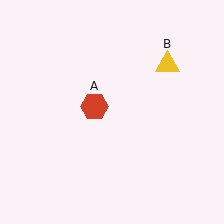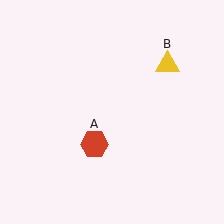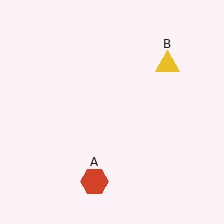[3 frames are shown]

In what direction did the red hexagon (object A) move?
The red hexagon (object A) moved down.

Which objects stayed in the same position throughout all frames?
Yellow triangle (object B) remained stationary.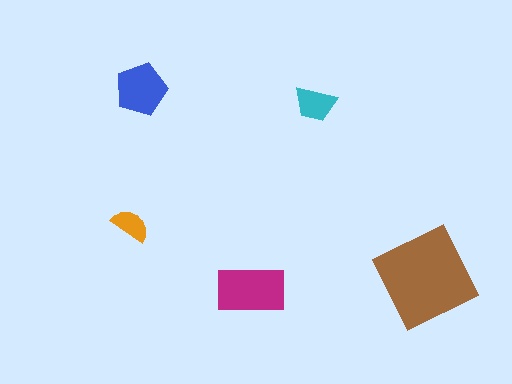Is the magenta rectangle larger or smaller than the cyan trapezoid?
Larger.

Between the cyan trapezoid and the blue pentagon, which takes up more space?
The blue pentagon.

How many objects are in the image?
There are 5 objects in the image.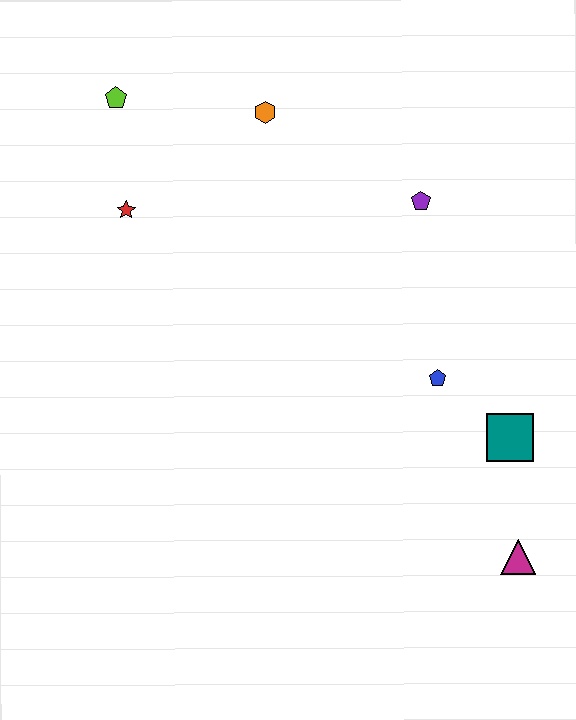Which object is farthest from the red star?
The magenta triangle is farthest from the red star.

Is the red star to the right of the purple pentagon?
No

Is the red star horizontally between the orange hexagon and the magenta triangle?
No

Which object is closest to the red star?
The lime pentagon is closest to the red star.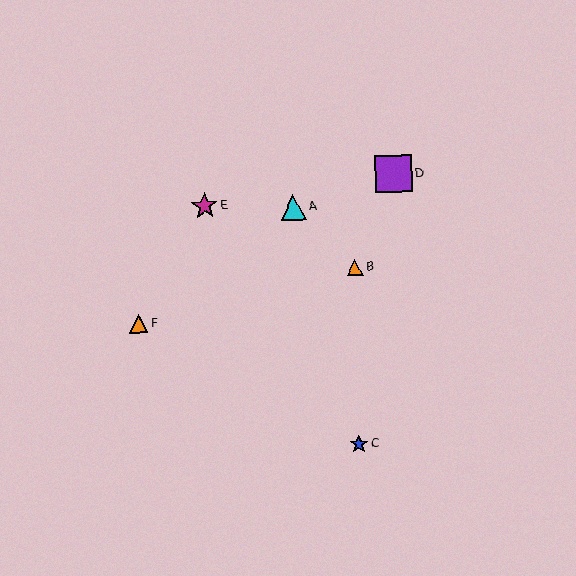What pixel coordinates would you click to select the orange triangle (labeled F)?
Click at (138, 324) to select the orange triangle F.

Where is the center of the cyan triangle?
The center of the cyan triangle is at (293, 207).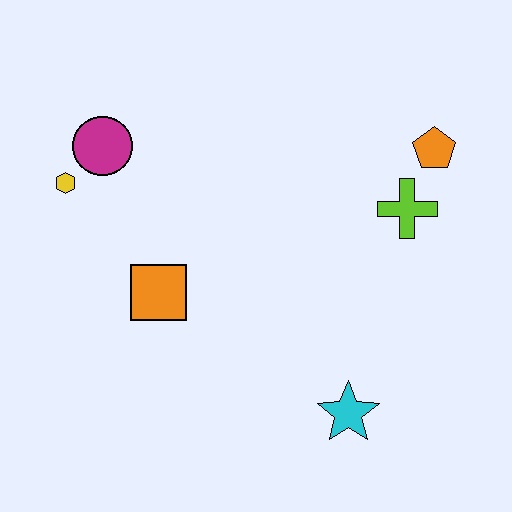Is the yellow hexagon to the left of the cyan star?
Yes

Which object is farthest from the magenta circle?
The cyan star is farthest from the magenta circle.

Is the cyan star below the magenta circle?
Yes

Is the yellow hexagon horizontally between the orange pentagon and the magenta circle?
No